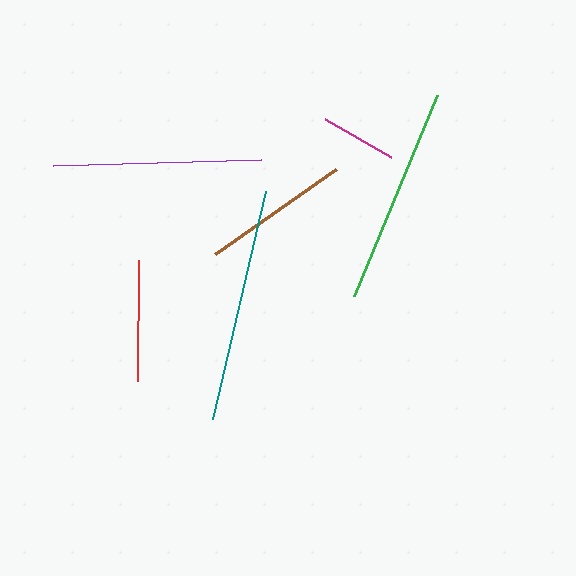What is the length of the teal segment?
The teal segment is approximately 234 pixels long.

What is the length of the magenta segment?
The magenta segment is approximately 76 pixels long.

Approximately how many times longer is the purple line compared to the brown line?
The purple line is approximately 1.4 times the length of the brown line.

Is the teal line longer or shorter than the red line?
The teal line is longer than the red line.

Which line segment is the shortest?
The magenta line is the shortest at approximately 76 pixels.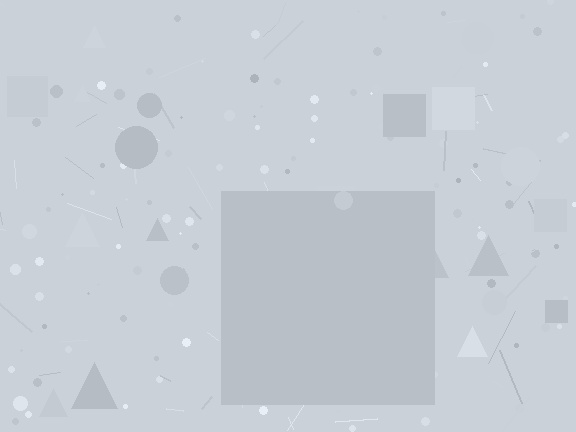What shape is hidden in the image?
A square is hidden in the image.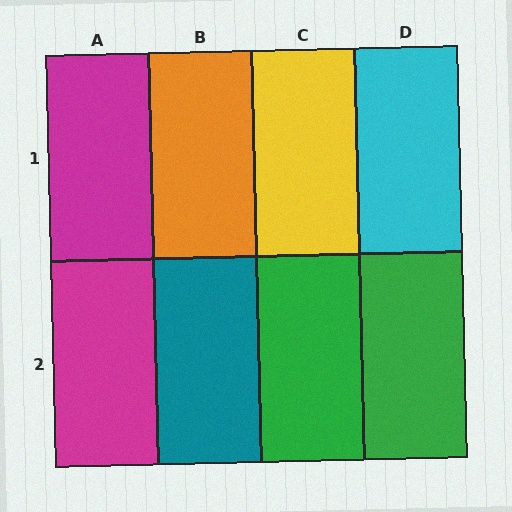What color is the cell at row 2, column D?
Green.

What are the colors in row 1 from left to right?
Magenta, orange, yellow, cyan.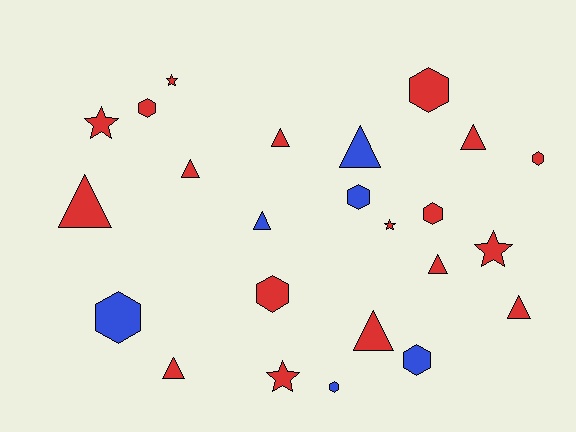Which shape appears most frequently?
Triangle, with 10 objects.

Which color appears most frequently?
Red, with 18 objects.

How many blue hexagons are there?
There are 4 blue hexagons.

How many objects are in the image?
There are 24 objects.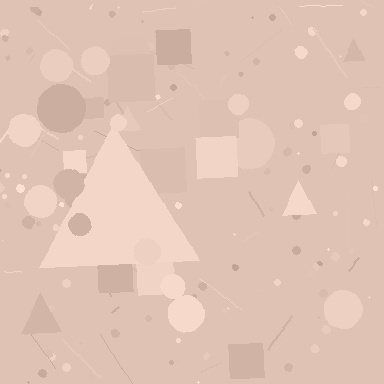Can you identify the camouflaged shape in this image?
The camouflaged shape is a triangle.